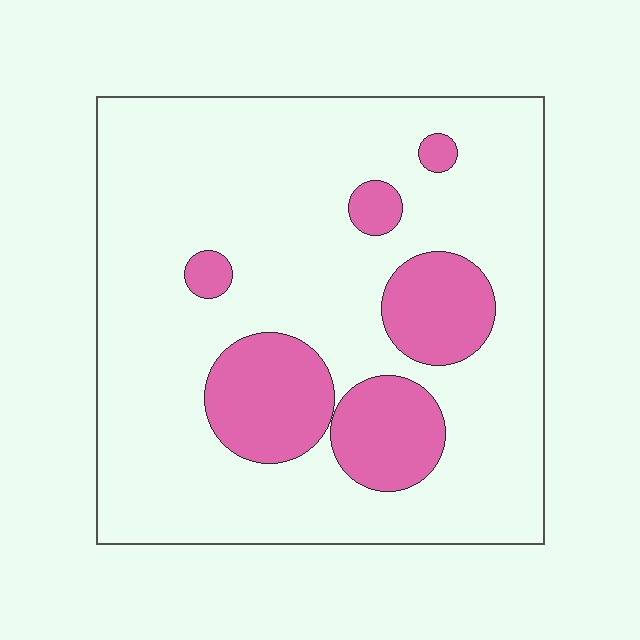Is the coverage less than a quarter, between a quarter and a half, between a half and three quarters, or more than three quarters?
Less than a quarter.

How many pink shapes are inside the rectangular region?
6.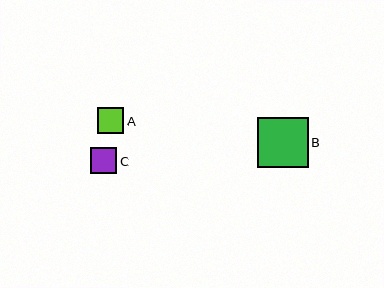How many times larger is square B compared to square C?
Square B is approximately 1.9 times the size of square C.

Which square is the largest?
Square B is the largest with a size of approximately 50 pixels.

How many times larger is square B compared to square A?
Square B is approximately 1.9 times the size of square A.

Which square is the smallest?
Square C is the smallest with a size of approximately 26 pixels.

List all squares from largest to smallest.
From largest to smallest: B, A, C.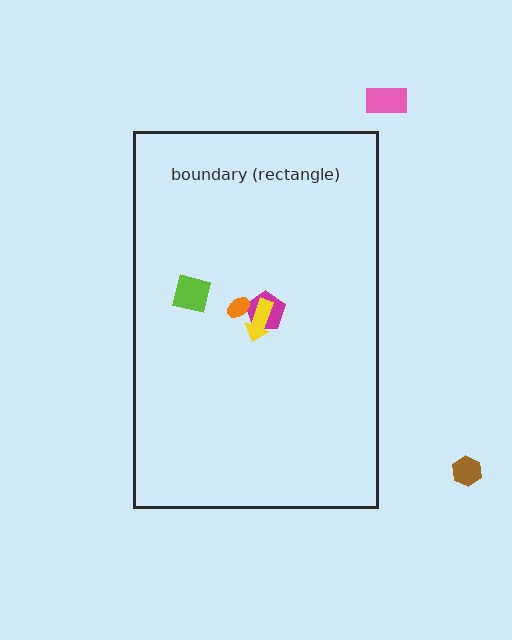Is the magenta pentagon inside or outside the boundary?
Inside.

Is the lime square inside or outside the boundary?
Inside.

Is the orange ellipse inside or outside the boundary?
Inside.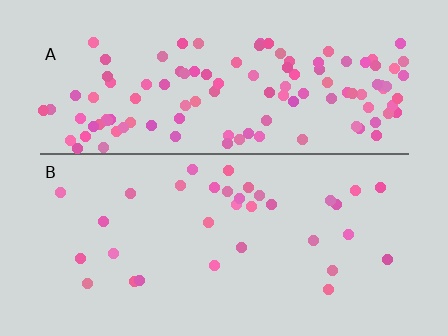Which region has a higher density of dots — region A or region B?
A (the top).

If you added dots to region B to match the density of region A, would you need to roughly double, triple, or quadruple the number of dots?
Approximately quadruple.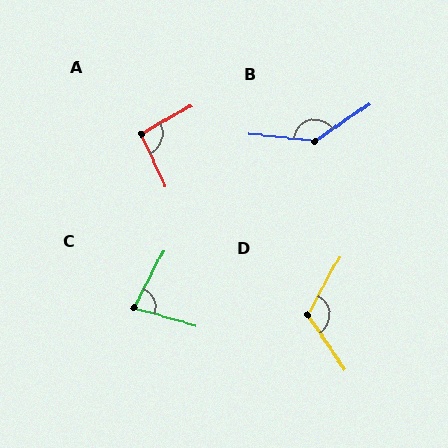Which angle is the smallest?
C, at approximately 79 degrees.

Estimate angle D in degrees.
Approximately 117 degrees.